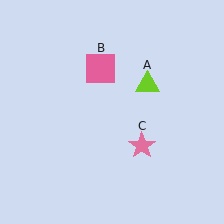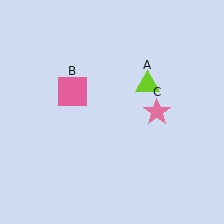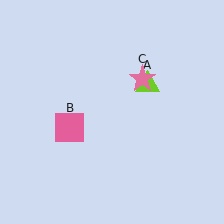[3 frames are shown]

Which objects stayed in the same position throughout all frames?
Lime triangle (object A) remained stationary.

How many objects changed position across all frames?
2 objects changed position: pink square (object B), pink star (object C).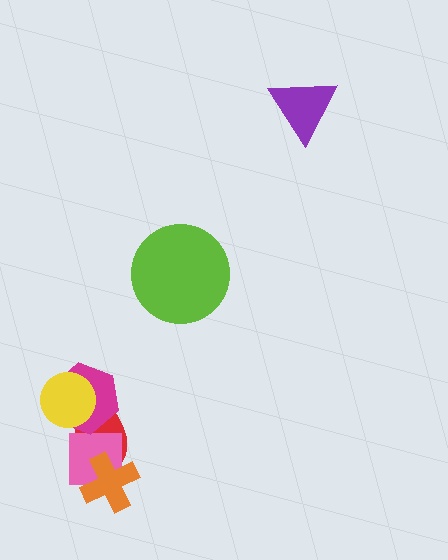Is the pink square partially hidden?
Yes, it is partially covered by another shape.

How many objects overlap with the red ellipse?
4 objects overlap with the red ellipse.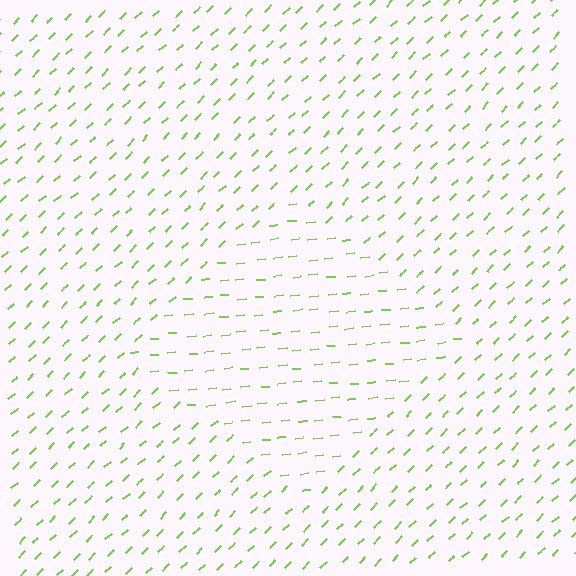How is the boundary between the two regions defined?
The boundary is defined purely by a change in line orientation (approximately 38 degrees difference). All lines are the same color and thickness.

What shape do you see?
I see a diamond.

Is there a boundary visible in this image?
Yes, there is a texture boundary formed by a change in line orientation.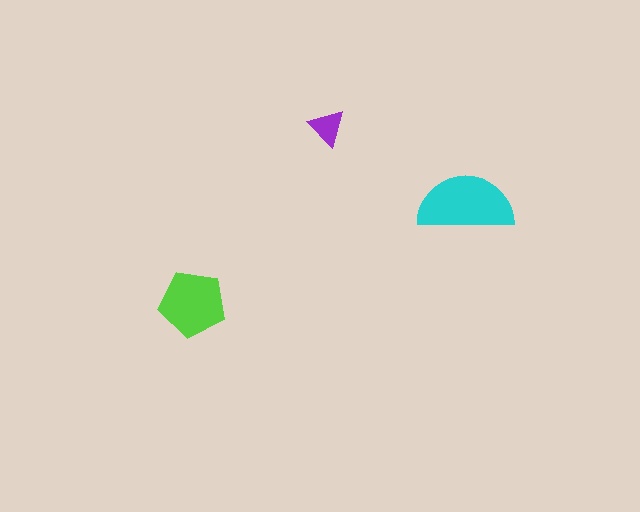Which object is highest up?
The purple triangle is topmost.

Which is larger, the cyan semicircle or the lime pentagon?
The cyan semicircle.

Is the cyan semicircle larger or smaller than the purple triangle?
Larger.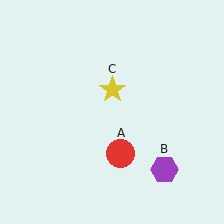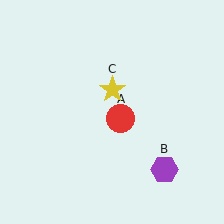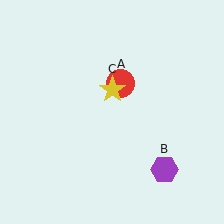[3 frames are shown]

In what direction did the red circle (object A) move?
The red circle (object A) moved up.